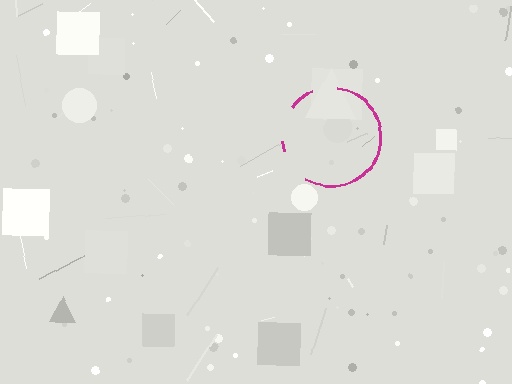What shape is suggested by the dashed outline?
The dashed outline suggests a circle.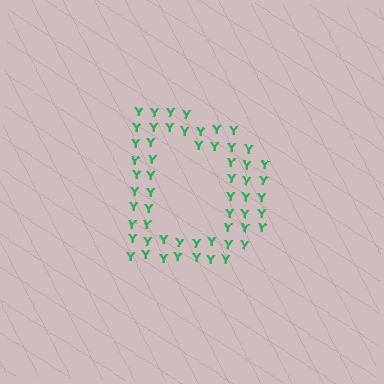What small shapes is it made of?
It is made of small letter Y's.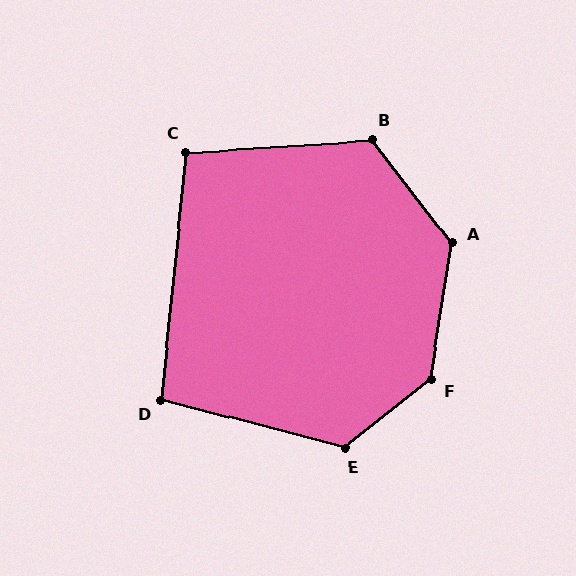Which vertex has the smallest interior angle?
D, at approximately 99 degrees.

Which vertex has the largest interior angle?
F, at approximately 137 degrees.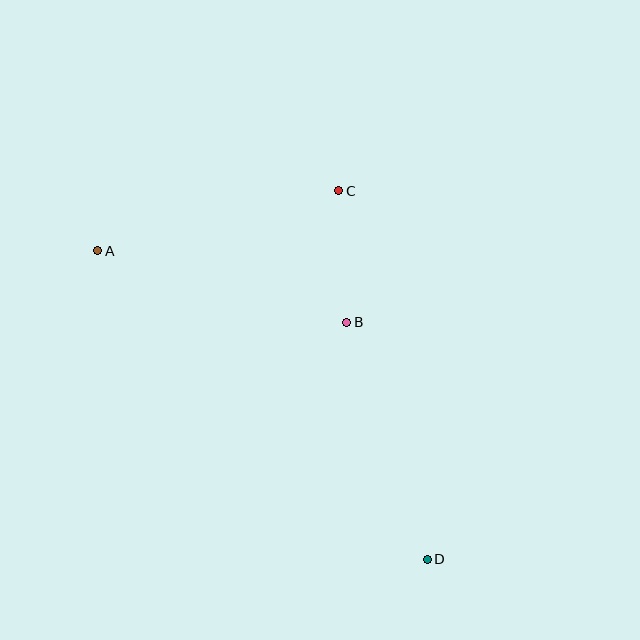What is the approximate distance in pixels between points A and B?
The distance between A and B is approximately 259 pixels.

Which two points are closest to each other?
Points B and C are closest to each other.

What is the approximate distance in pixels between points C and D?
The distance between C and D is approximately 379 pixels.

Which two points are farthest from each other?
Points A and D are farthest from each other.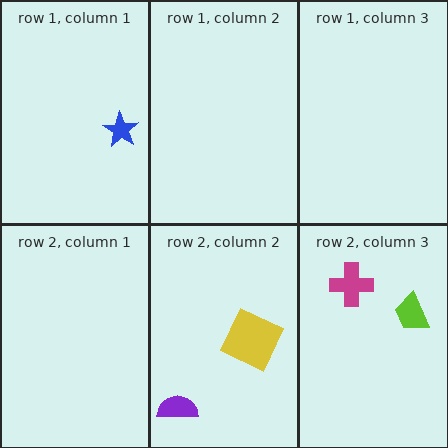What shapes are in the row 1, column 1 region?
The blue star.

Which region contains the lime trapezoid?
The row 2, column 3 region.